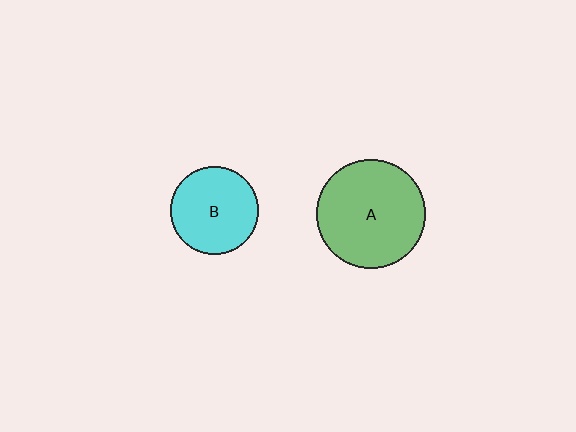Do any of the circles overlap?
No, none of the circles overlap.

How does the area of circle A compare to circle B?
Approximately 1.5 times.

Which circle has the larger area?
Circle A (green).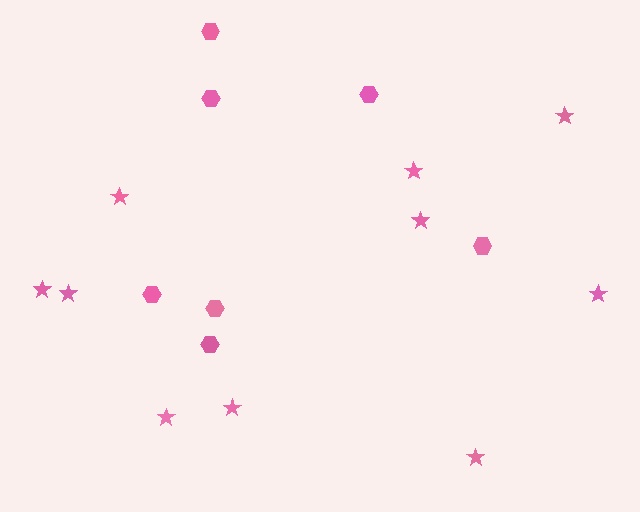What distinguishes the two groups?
There are 2 groups: one group of stars (10) and one group of hexagons (7).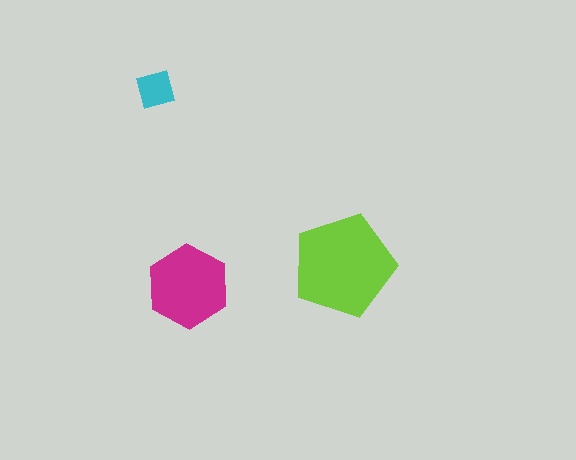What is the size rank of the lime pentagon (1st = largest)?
1st.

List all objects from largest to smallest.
The lime pentagon, the magenta hexagon, the cyan square.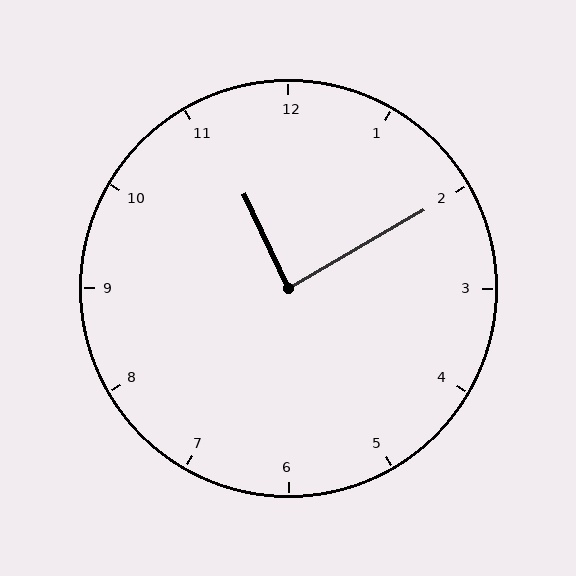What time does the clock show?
11:10.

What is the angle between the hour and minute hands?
Approximately 85 degrees.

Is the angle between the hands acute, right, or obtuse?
It is right.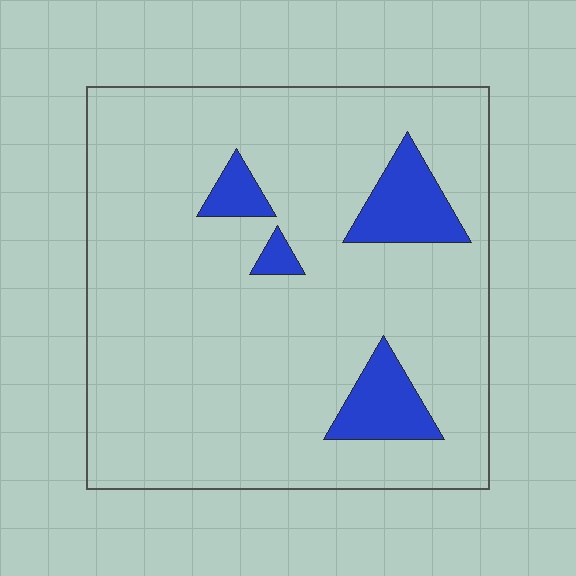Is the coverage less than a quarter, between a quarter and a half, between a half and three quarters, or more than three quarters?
Less than a quarter.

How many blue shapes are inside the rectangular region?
4.